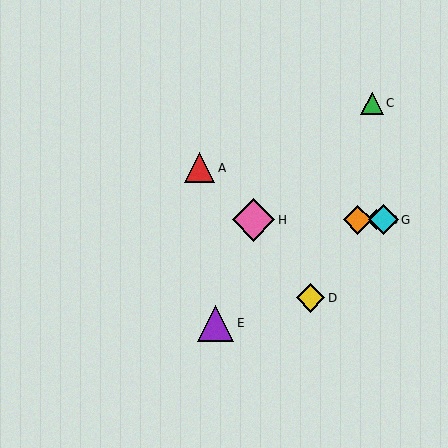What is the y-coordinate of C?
Object C is at y≈103.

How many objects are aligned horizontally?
4 objects (B, F, G, H) are aligned horizontally.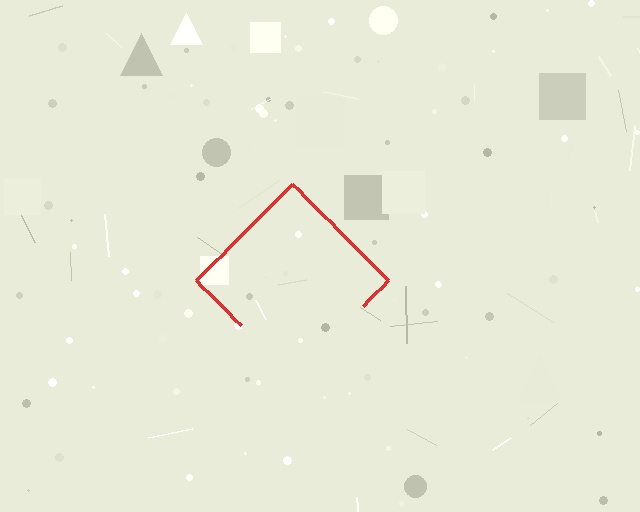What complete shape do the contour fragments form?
The contour fragments form a diamond.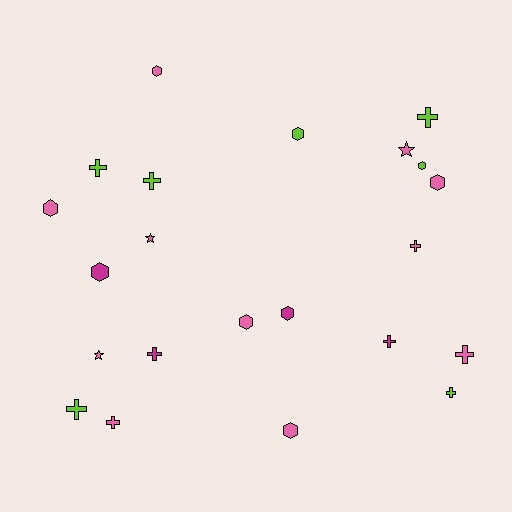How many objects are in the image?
There are 22 objects.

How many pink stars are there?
There are 3 pink stars.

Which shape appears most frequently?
Cross, with 10 objects.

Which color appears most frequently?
Pink, with 11 objects.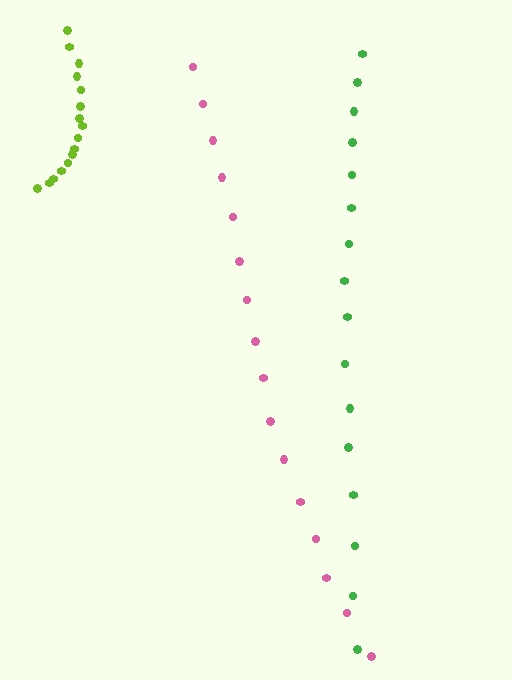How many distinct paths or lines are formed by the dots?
There are 3 distinct paths.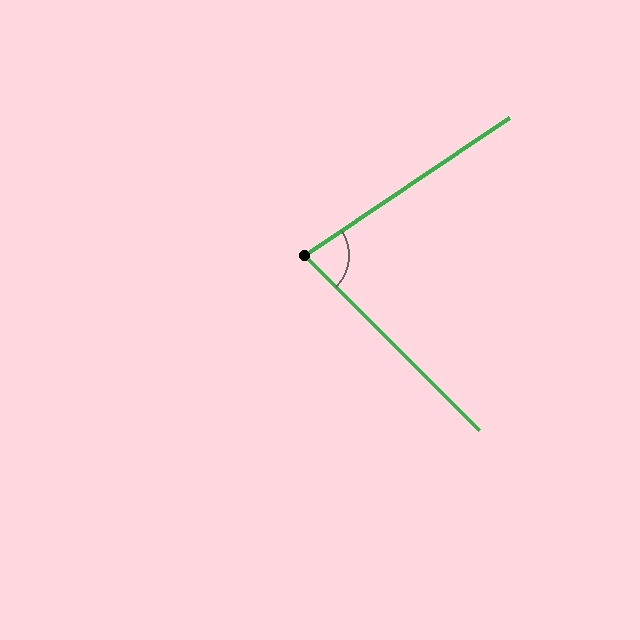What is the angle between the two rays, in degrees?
Approximately 79 degrees.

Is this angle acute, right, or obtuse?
It is acute.